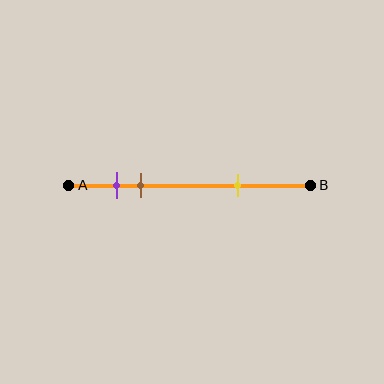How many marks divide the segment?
There are 3 marks dividing the segment.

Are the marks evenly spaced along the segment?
No, the marks are not evenly spaced.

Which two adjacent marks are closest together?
The purple and brown marks are the closest adjacent pair.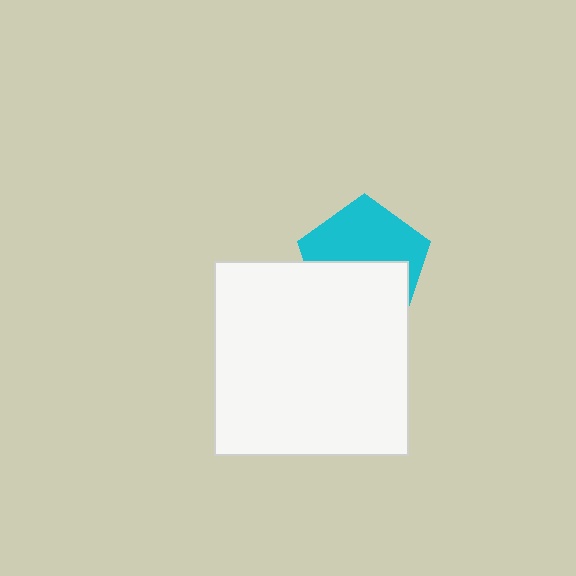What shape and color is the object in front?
The object in front is a white square.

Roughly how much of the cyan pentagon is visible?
About half of it is visible (roughly 53%).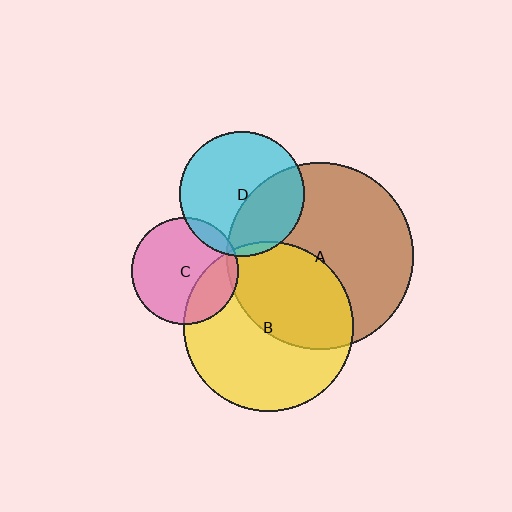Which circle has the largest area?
Circle A (brown).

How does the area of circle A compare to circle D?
Approximately 2.3 times.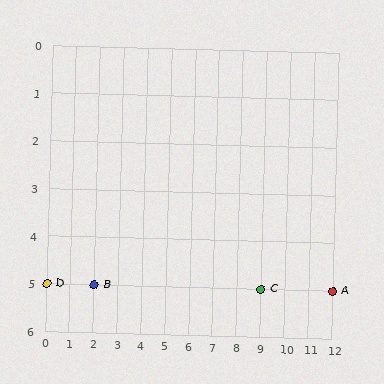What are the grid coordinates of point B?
Point B is at grid coordinates (2, 5).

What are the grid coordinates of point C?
Point C is at grid coordinates (9, 5).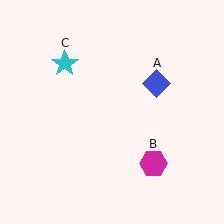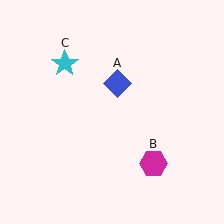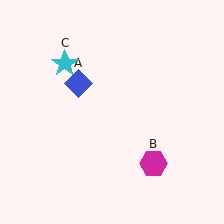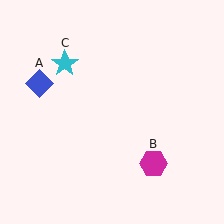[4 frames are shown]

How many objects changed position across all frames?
1 object changed position: blue diamond (object A).